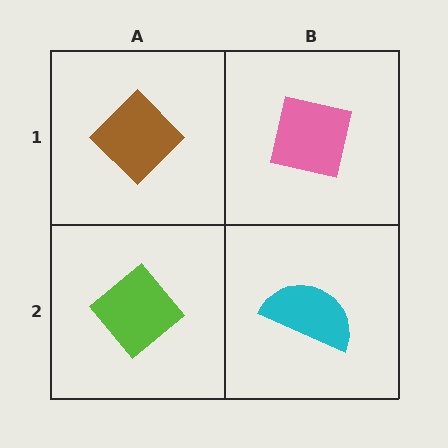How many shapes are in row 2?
2 shapes.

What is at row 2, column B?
A cyan semicircle.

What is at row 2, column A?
A lime diamond.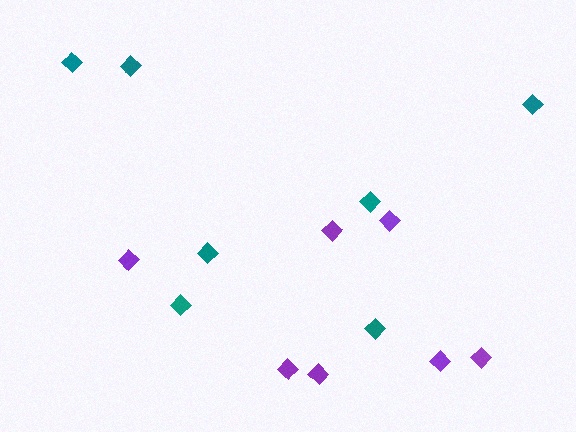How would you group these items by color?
There are 2 groups: one group of purple diamonds (7) and one group of teal diamonds (7).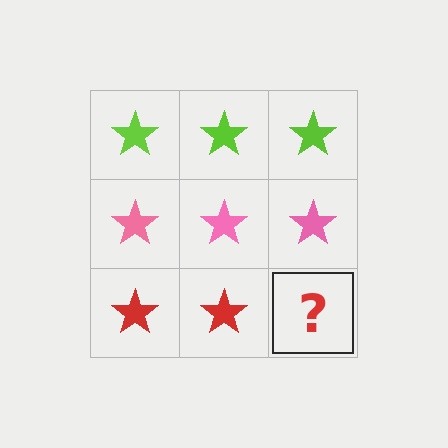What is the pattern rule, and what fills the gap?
The rule is that each row has a consistent color. The gap should be filled with a red star.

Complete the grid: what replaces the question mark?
The question mark should be replaced with a red star.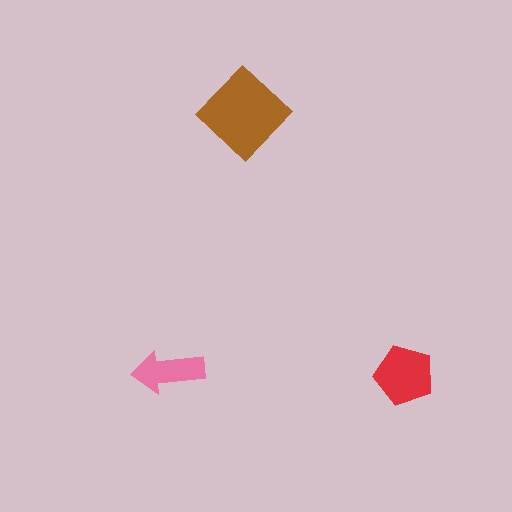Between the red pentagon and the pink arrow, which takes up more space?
The red pentagon.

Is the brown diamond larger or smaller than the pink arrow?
Larger.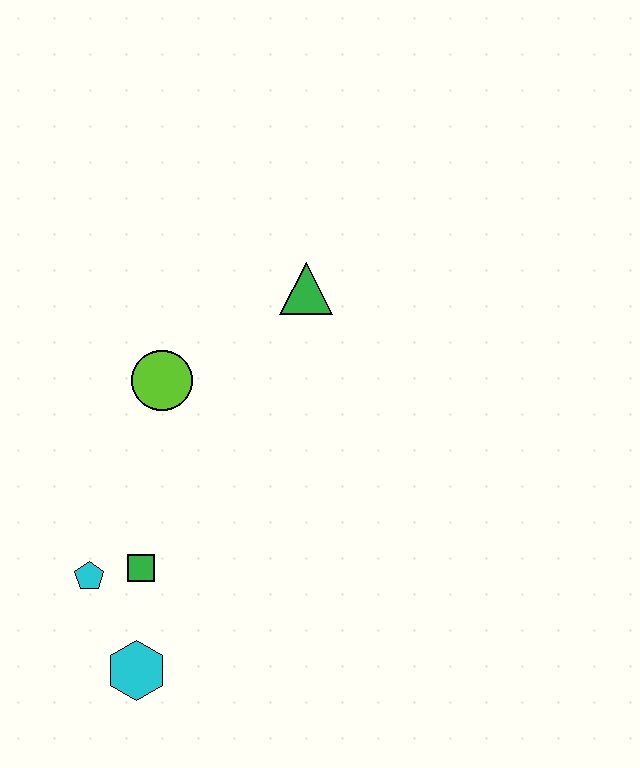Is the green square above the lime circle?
No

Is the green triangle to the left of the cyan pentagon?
No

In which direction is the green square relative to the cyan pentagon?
The green square is to the right of the cyan pentagon.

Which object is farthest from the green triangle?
The cyan hexagon is farthest from the green triangle.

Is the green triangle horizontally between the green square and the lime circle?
No